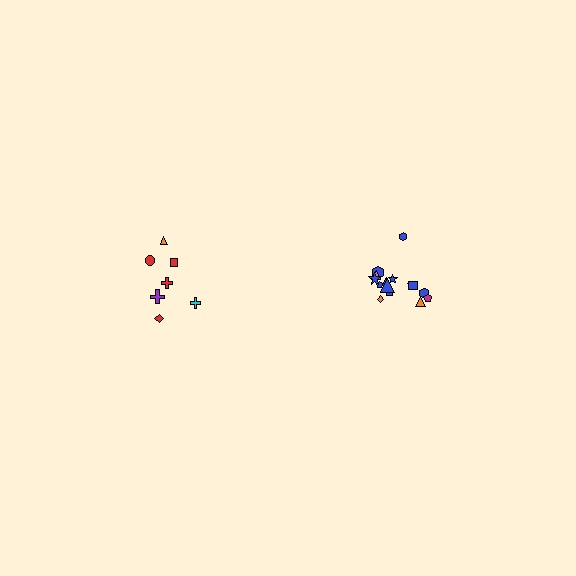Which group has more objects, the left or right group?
The right group.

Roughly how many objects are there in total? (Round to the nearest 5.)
Roughly 20 objects in total.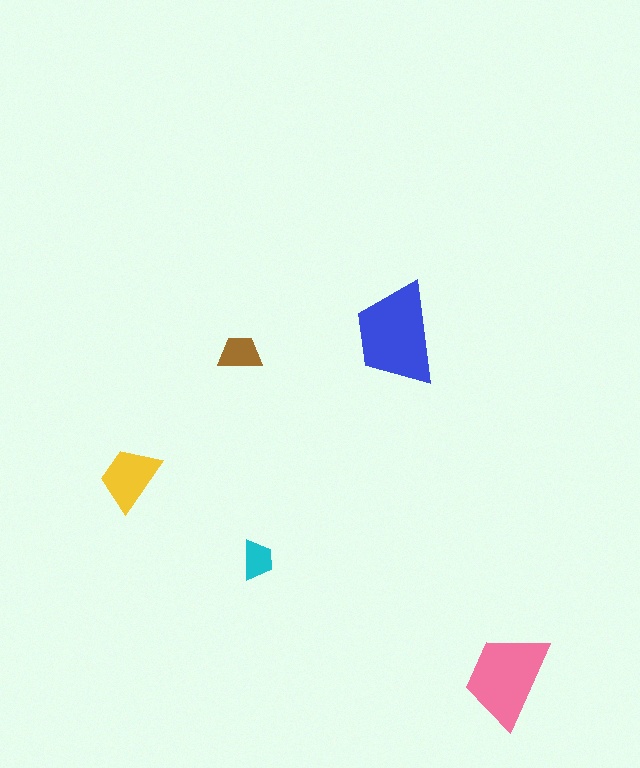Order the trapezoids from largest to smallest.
the blue one, the pink one, the yellow one, the brown one, the cyan one.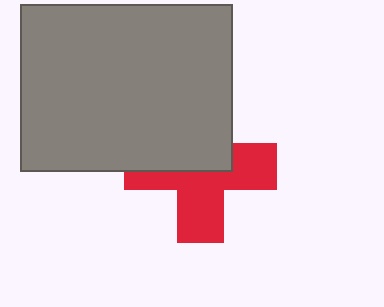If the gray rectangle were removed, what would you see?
You would see the complete red cross.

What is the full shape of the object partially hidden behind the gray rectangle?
The partially hidden object is a red cross.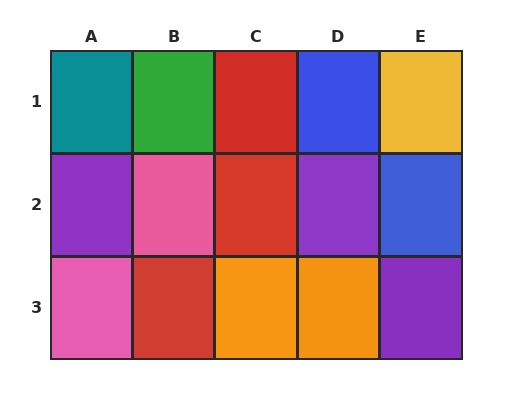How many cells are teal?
1 cell is teal.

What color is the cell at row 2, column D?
Purple.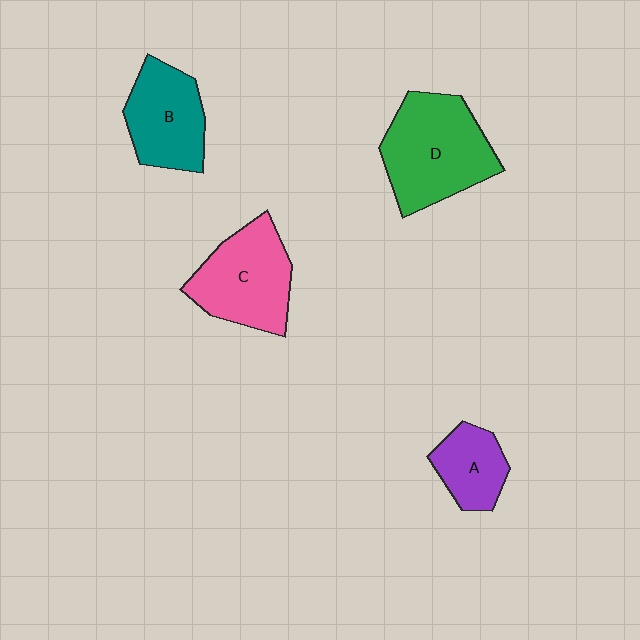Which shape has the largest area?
Shape D (green).